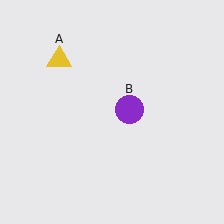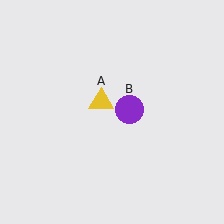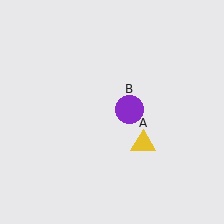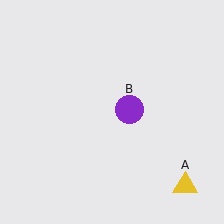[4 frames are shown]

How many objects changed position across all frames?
1 object changed position: yellow triangle (object A).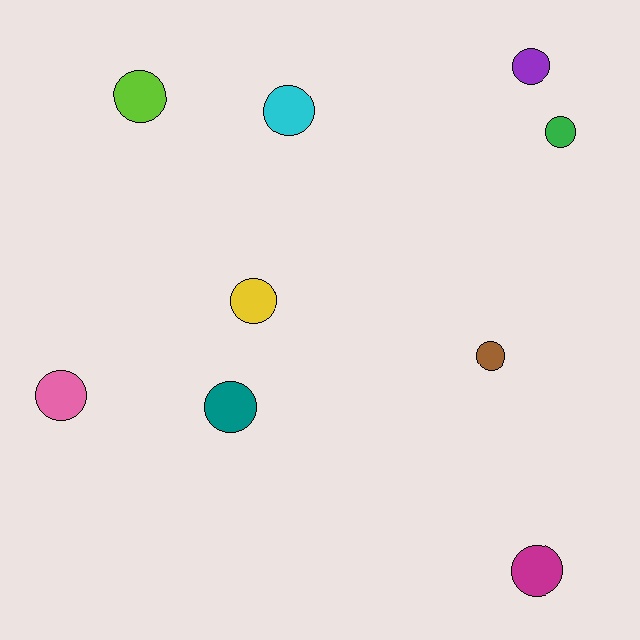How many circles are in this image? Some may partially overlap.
There are 9 circles.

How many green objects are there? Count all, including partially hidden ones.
There is 1 green object.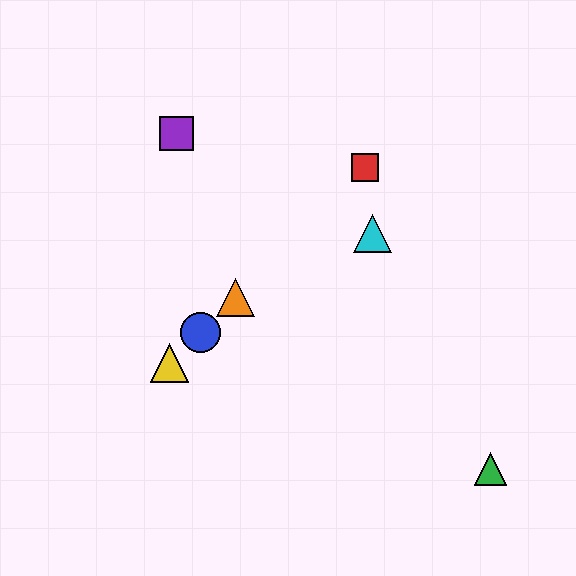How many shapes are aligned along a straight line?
4 shapes (the red square, the blue circle, the yellow triangle, the orange triangle) are aligned along a straight line.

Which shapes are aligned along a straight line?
The red square, the blue circle, the yellow triangle, the orange triangle are aligned along a straight line.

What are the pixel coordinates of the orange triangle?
The orange triangle is at (235, 297).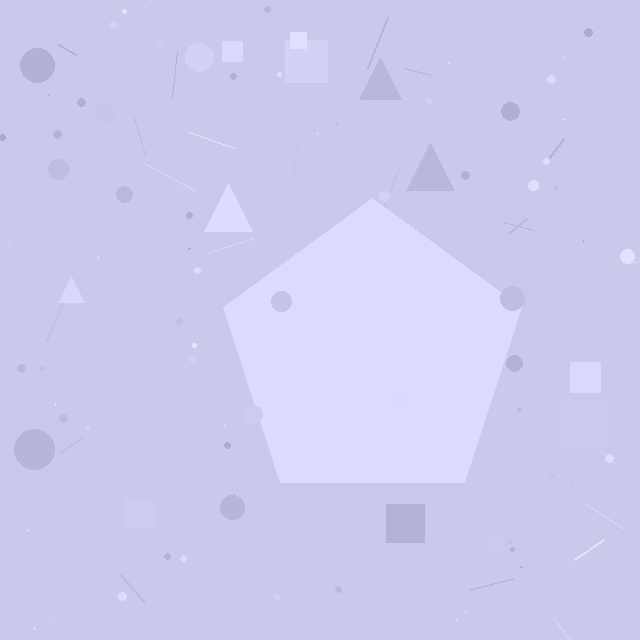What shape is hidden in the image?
A pentagon is hidden in the image.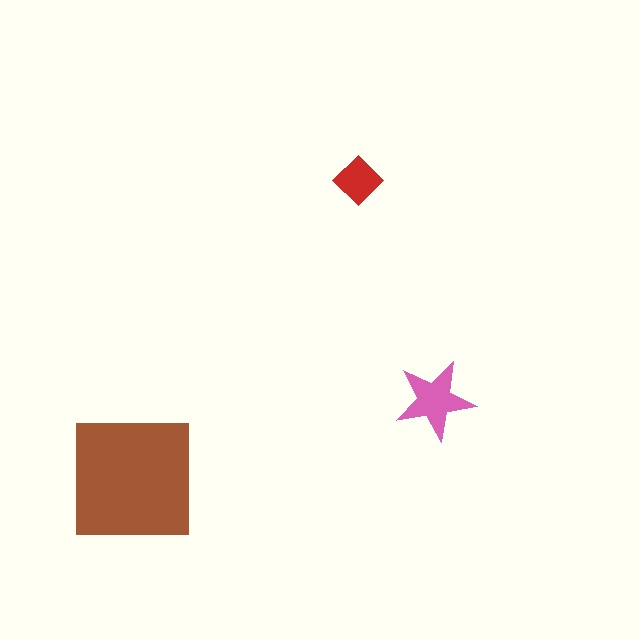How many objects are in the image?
There are 3 objects in the image.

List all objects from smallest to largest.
The red diamond, the pink star, the brown square.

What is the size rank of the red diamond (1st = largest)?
3rd.